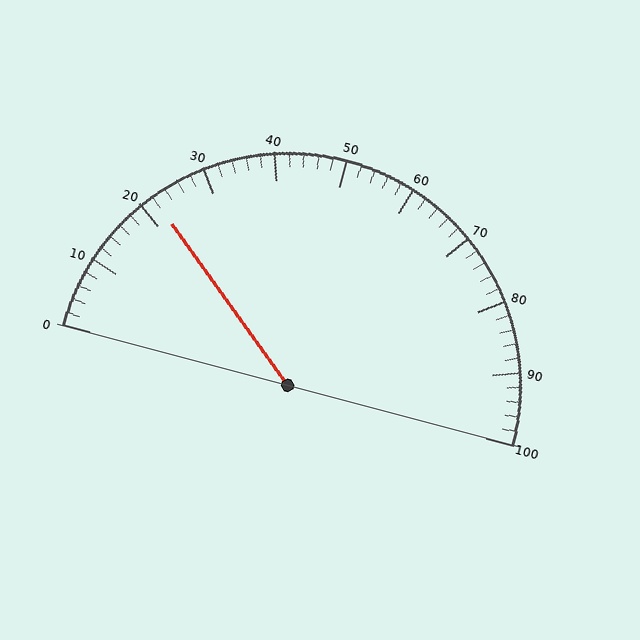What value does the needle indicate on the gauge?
The needle indicates approximately 22.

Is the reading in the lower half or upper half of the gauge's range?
The reading is in the lower half of the range (0 to 100).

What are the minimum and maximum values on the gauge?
The gauge ranges from 0 to 100.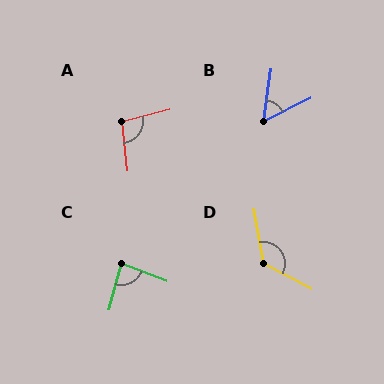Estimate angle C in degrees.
Approximately 85 degrees.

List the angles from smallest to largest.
B (56°), C (85°), A (98°), D (128°).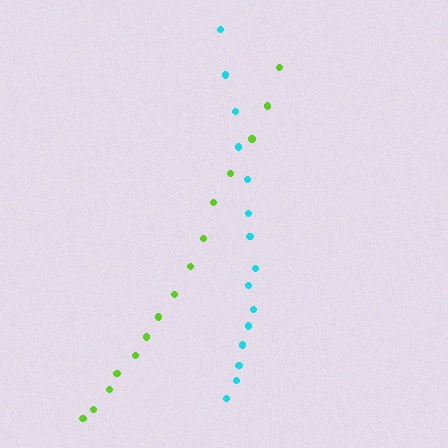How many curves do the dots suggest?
There are 2 distinct paths.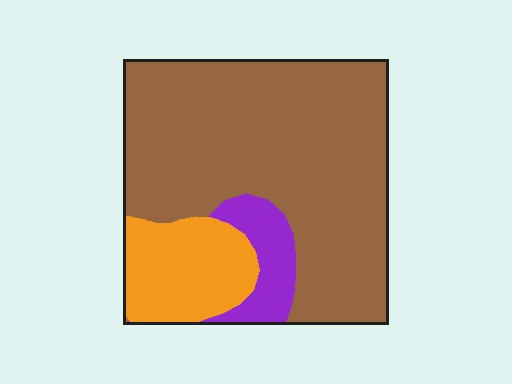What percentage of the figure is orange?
Orange takes up about one sixth (1/6) of the figure.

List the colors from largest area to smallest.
From largest to smallest: brown, orange, purple.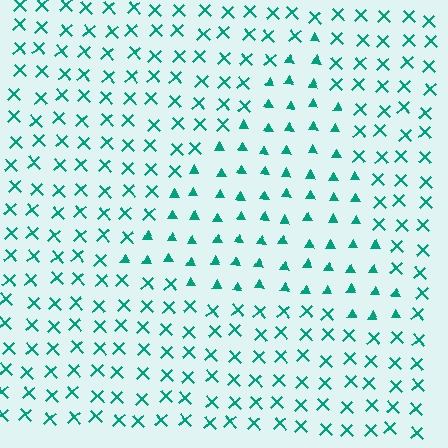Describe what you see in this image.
The image is filled with small teal elements arranged in a uniform grid. A triangle-shaped region contains triangles, while the surrounding area contains X marks. The boundary is defined purely by the change in element shape.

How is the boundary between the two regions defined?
The boundary is defined by a change in element shape: triangles inside vs. X marks outside. All elements share the same color and spacing.